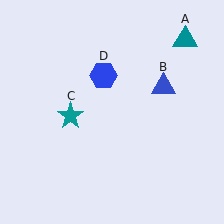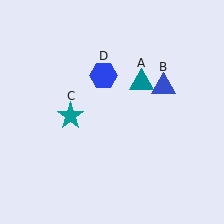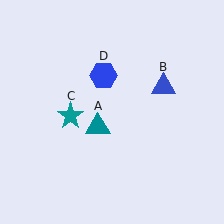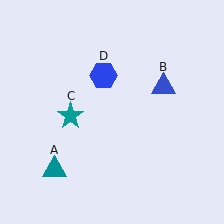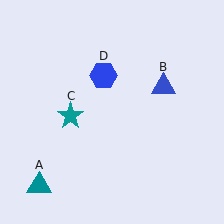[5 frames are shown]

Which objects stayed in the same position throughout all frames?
Blue triangle (object B) and teal star (object C) and blue hexagon (object D) remained stationary.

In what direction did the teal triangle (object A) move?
The teal triangle (object A) moved down and to the left.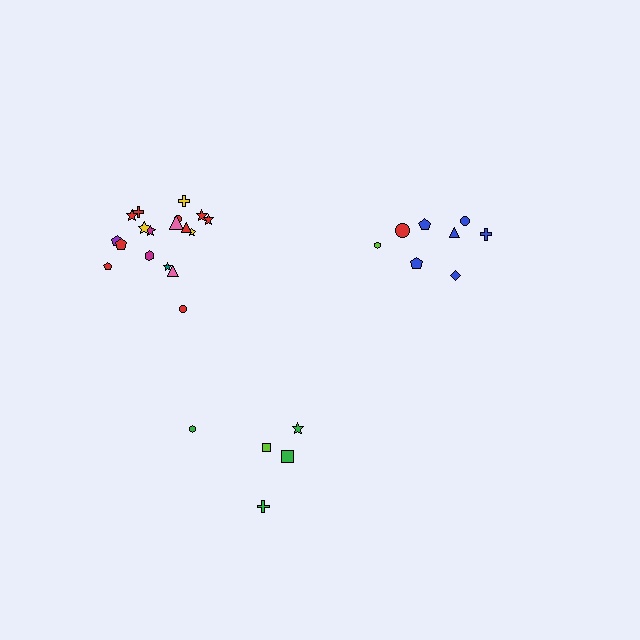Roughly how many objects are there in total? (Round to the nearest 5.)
Roughly 30 objects in total.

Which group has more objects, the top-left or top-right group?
The top-left group.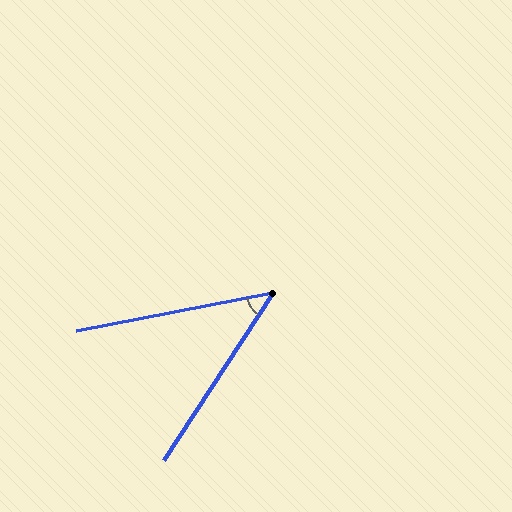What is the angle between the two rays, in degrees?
Approximately 46 degrees.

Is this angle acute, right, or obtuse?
It is acute.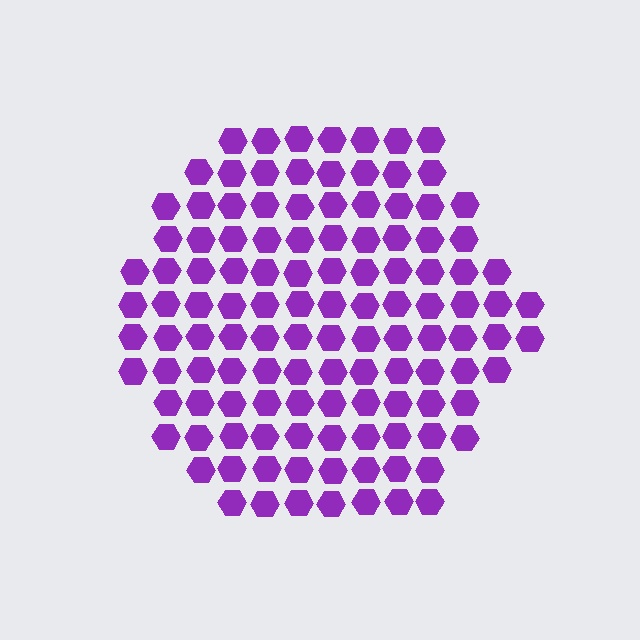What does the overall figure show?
The overall figure shows a hexagon.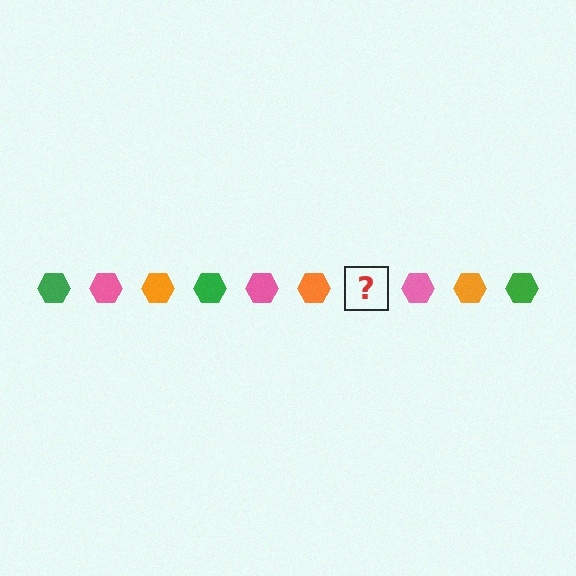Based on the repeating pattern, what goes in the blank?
The blank should be a green hexagon.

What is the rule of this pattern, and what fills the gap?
The rule is that the pattern cycles through green, pink, orange hexagons. The gap should be filled with a green hexagon.